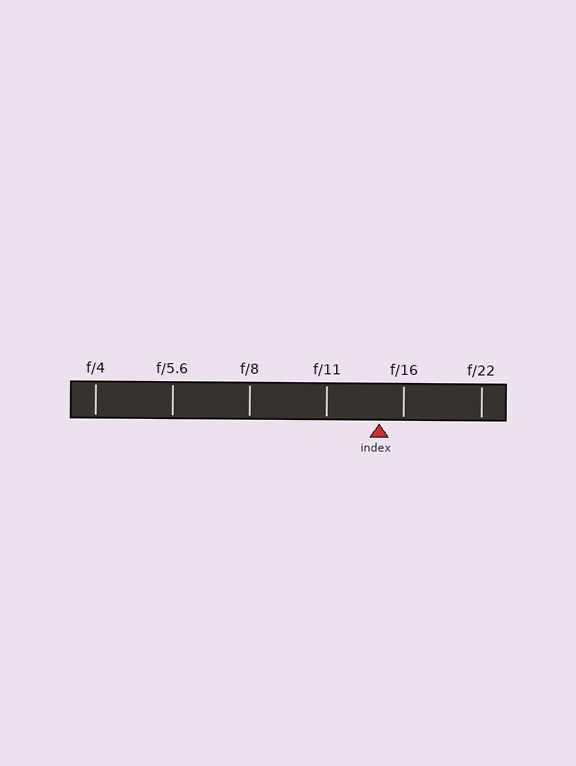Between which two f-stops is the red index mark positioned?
The index mark is between f/11 and f/16.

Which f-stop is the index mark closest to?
The index mark is closest to f/16.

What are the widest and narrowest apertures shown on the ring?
The widest aperture shown is f/4 and the narrowest is f/22.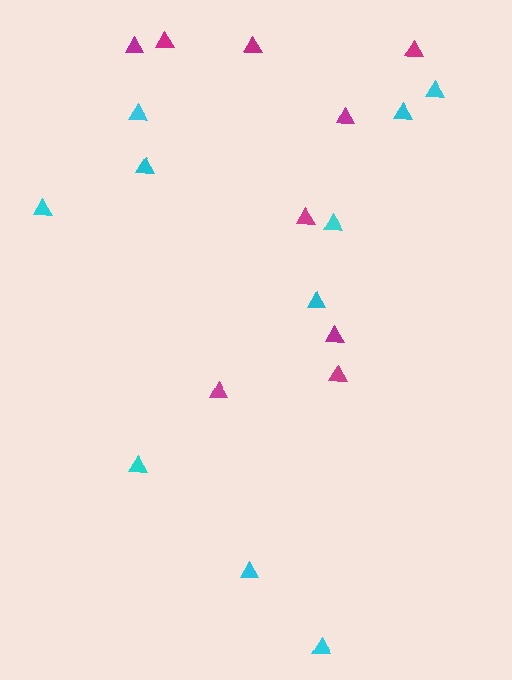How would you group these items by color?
There are 2 groups: one group of cyan triangles (10) and one group of magenta triangles (9).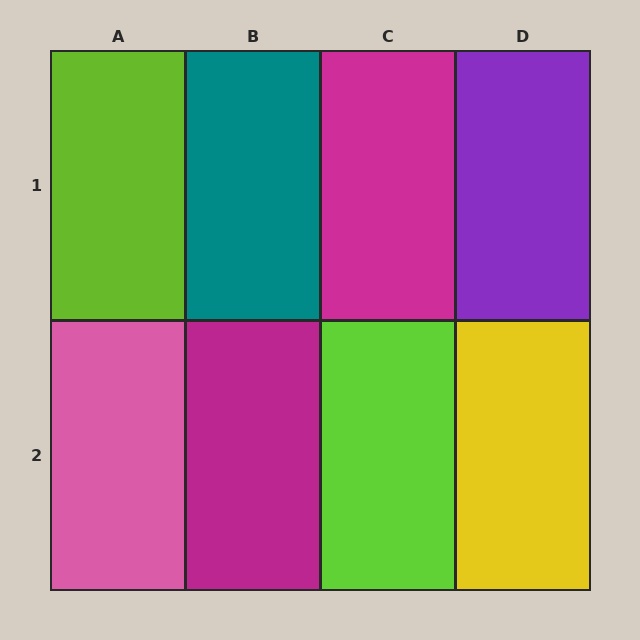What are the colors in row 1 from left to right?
Lime, teal, magenta, purple.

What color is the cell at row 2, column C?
Lime.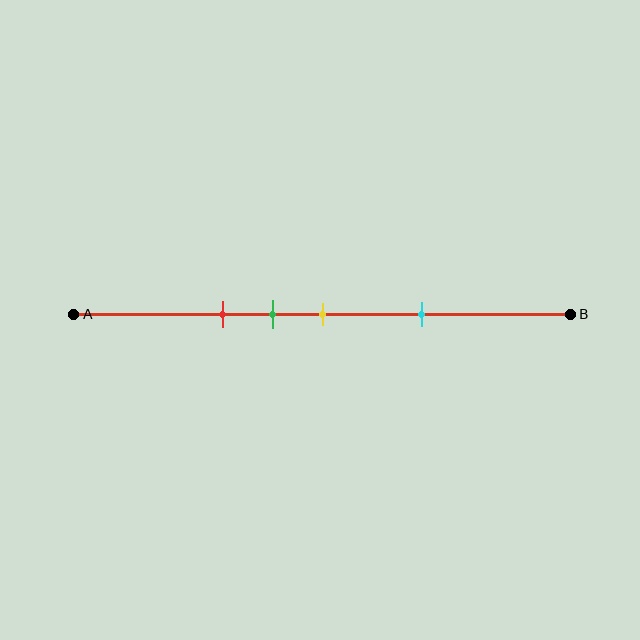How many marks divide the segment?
There are 4 marks dividing the segment.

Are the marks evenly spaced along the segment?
No, the marks are not evenly spaced.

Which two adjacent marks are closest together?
The green and yellow marks are the closest adjacent pair.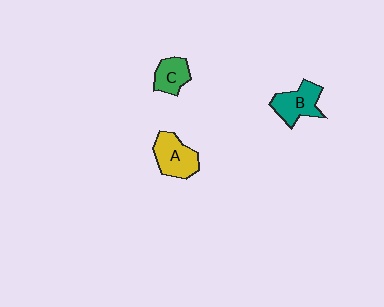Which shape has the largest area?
Shape A (yellow).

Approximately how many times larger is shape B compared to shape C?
Approximately 1.4 times.